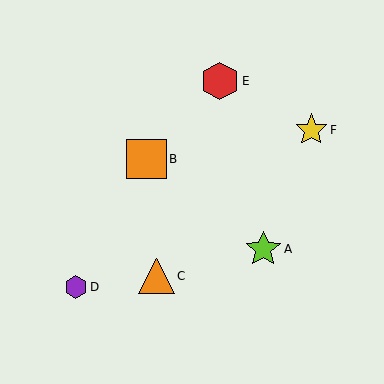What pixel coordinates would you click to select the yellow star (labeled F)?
Click at (311, 130) to select the yellow star F.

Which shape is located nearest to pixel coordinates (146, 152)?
The orange square (labeled B) at (147, 159) is nearest to that location.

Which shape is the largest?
The orange square (labeled B) is the largest.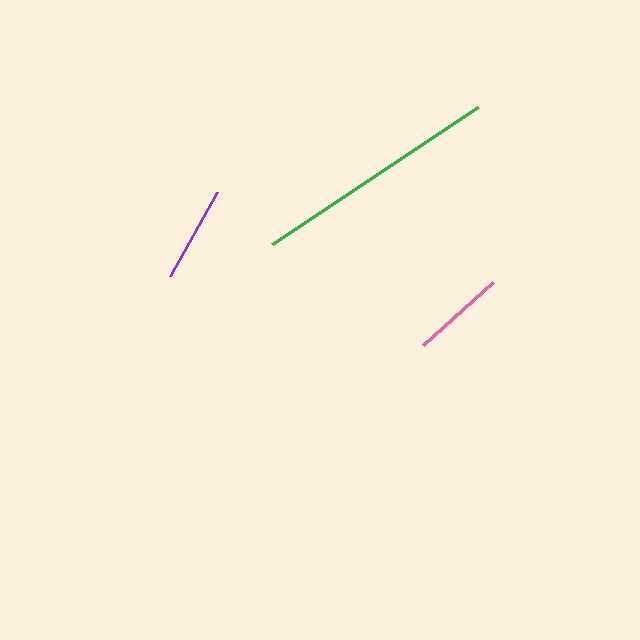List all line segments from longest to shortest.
From longest to shortest: green, purple, pink.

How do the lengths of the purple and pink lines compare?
The purple and pink lines are approximately the same length.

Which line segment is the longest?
The green line is the longest at approximately 247 pixels.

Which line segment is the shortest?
The pink line is the shortest at approximately 94 pixels.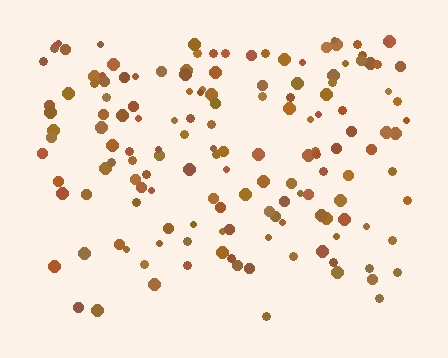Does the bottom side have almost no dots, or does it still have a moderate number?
Still a moderate number, just noticeably fewer than the top.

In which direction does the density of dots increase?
From bottom to top, with the top side densest.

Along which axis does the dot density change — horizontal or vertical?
Vertical.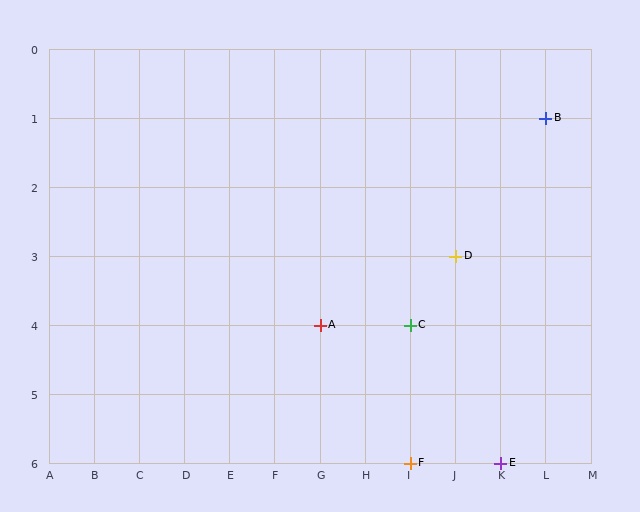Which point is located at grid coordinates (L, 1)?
Point B is at (L, 1).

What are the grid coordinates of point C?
Point C is at grid coordinates (I, 4).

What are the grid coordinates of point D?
Point D is at grid coordinates (J, 3).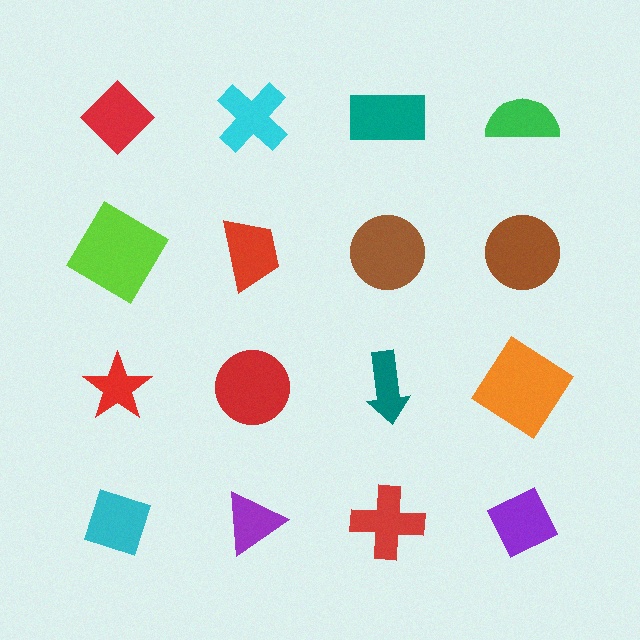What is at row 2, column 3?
A brown circle.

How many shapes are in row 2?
4 shapes.